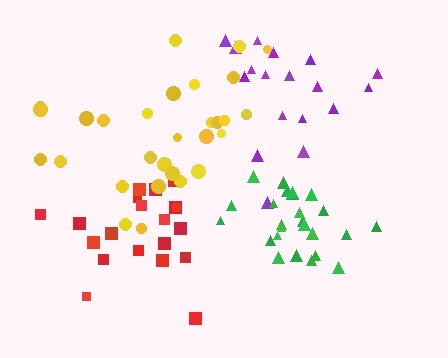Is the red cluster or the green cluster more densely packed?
Green.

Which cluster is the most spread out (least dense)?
Purple.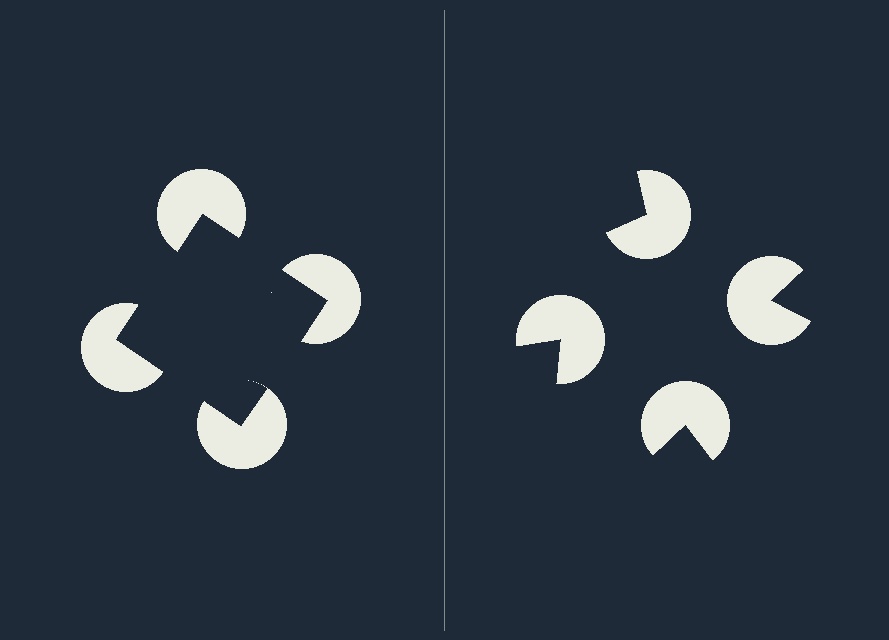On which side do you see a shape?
An illusory square appears on the left side. On the right side the wedge cuts are rotated, so no coherent shape forms.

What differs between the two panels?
The pac-man discs are positioned identically on both sides; only the wedge orientations differ. On the left they align to a square; on the right they are misaligned.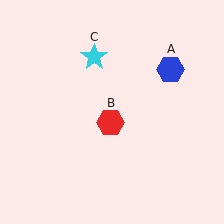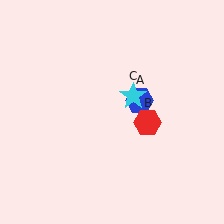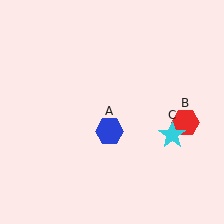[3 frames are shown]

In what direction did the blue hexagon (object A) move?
The blue hexagon (object A) moved down and to the left.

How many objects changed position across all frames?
3 objects changed position: blue hexagon (object A), red hexagon (object B), cyan star (object C).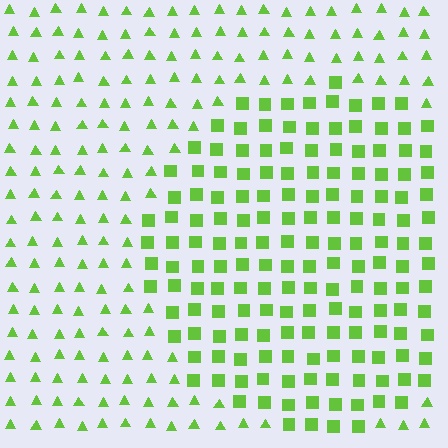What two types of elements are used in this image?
The image uses squares inside the circle region and triangles outside it.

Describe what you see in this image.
The image is filled with small lime elements arranged in a uniform grid. A circle-shaped region contains squares, while the surrounding area contains triangles. The boundary is defined purely by the change in element shape.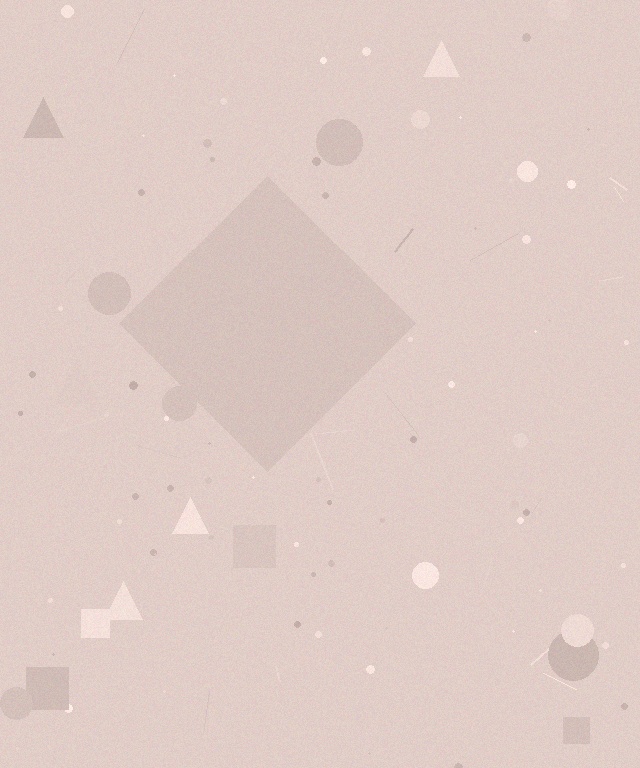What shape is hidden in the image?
A diamond is hidden in the image.